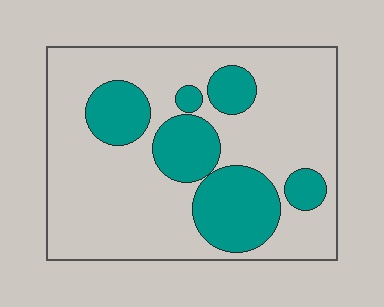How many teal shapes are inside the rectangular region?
6.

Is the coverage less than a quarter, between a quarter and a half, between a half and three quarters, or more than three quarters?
Between a quarter and a half.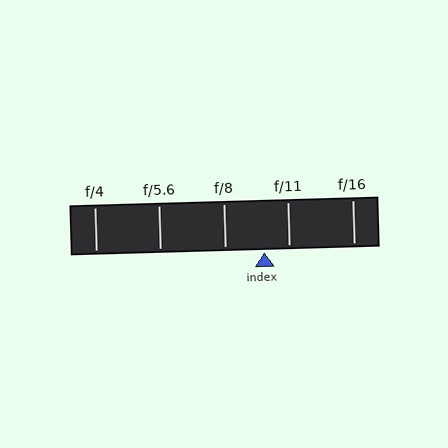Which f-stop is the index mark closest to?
The index mark is closest to f/11.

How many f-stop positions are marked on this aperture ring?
There are 5 f-stop positions marked.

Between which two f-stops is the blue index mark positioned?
The index mark is between f/8 and f/11.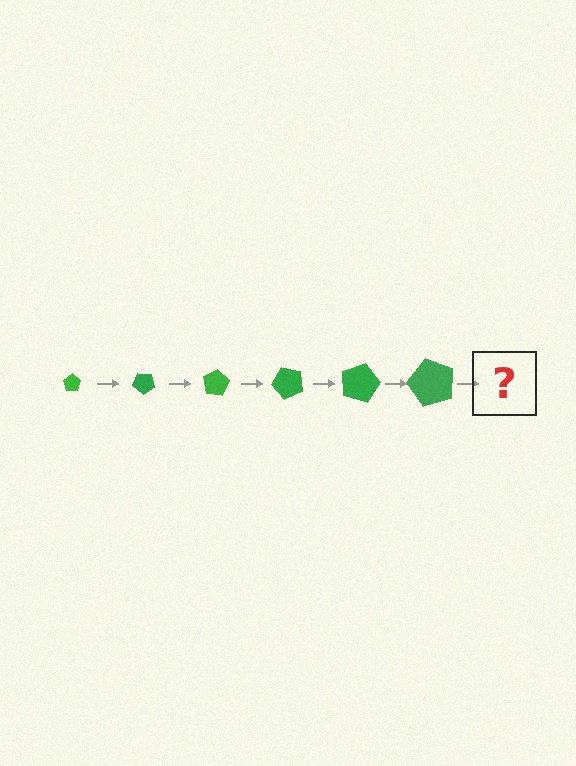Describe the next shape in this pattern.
It should be a pentagon, larger than the previous one and rotated 240 degrees from the start.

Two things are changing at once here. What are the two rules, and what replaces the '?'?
The two rules are that the pentagon grows larger each step and it rotates 40 degrees each step. The '?' should be a pentagon, larger than the previous one and rotated 240 degrees from the start.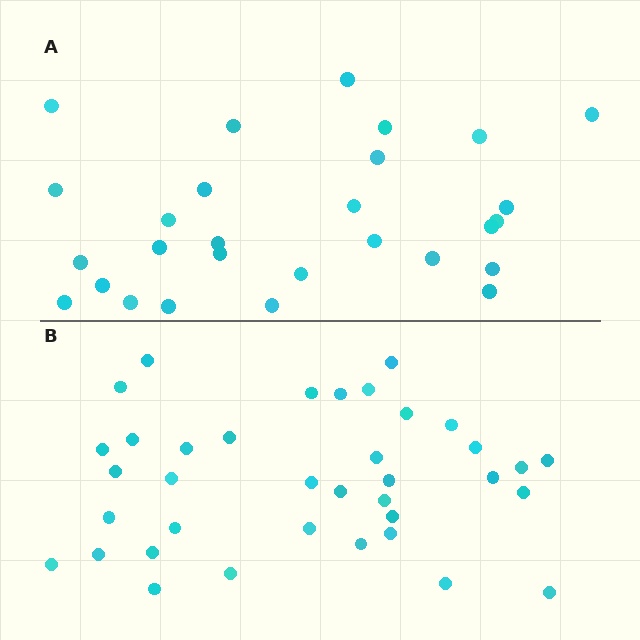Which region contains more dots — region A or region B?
Region B (the bottom region) has more dots.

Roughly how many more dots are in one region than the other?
Region B has roughly 8 or so more dots than region A.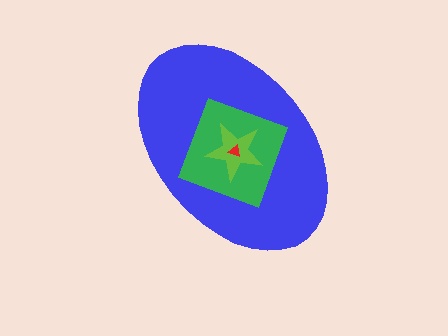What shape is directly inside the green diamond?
The lime star.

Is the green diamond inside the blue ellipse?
Yes.